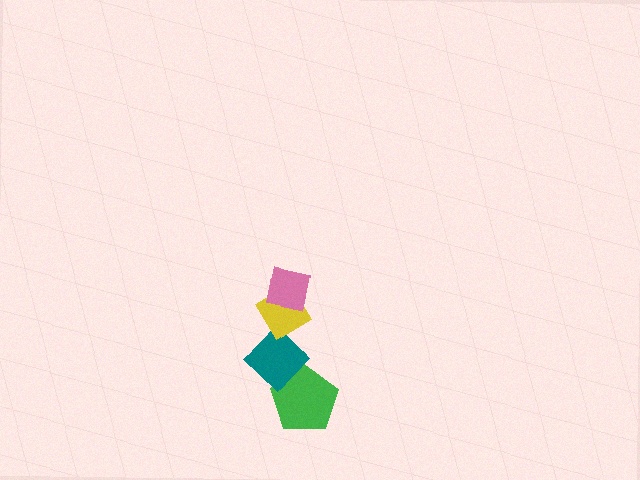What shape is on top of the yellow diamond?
The pink square is on top of the yellow diamond.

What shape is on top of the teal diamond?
The yellow diamond is on top of the teal diamond.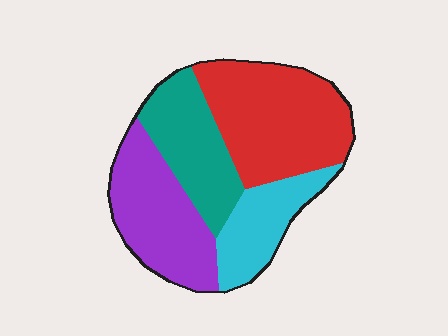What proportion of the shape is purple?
Purple covers roughly 25% of the shape.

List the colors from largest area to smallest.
From largest to smallest: red, purple, teal, cyan.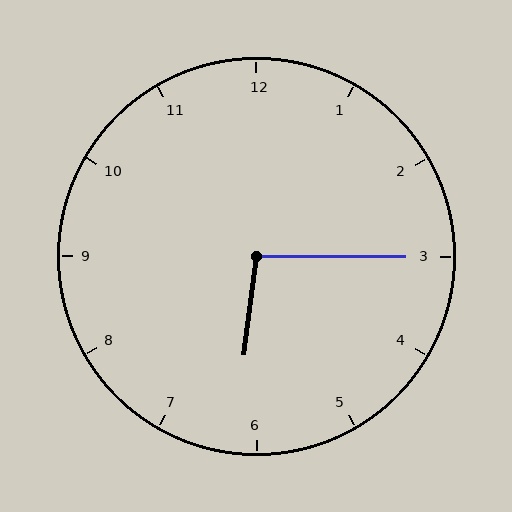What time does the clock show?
6:15.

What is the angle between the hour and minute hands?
Approximately 98 degrees.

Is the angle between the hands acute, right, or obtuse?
It is obtuse.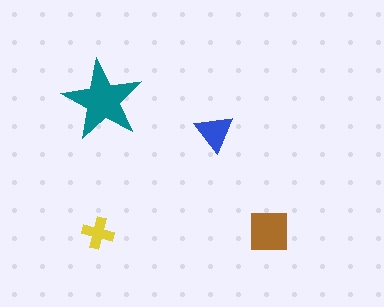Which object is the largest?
The teal star.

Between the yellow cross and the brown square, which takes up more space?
The brown square.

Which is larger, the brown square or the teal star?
The teal star.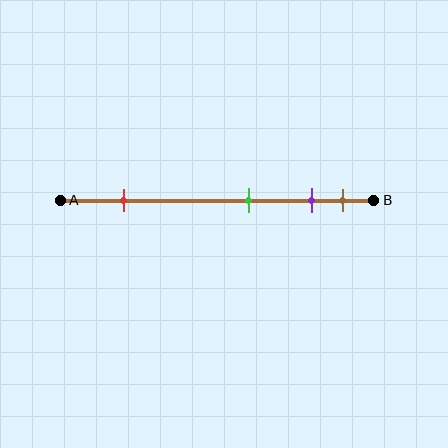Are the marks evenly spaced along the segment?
No, the marks are not evenly spaced.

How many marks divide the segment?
There are 4 marks dividing the segment.